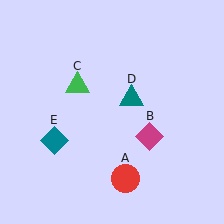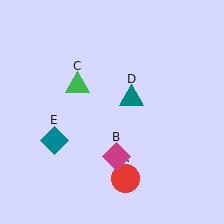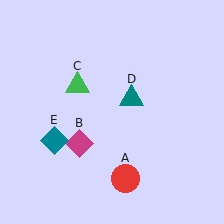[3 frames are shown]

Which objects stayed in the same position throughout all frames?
Red circle (object A) and green triangle (object C) and teal triangle (object D) and teal diamond (object E) remained stationary.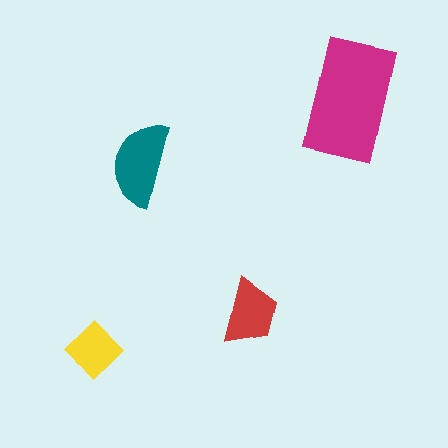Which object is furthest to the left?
The yellow diamond is leftmost.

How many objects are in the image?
There are 4 objects in the image.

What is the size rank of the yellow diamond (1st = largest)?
4th.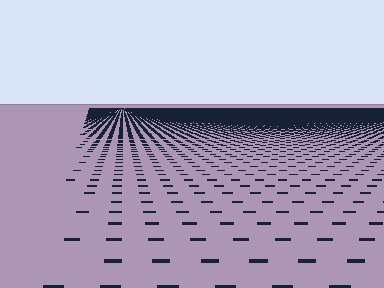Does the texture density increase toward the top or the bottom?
Density increases toward the top.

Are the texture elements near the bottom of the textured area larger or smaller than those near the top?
Larger. Near the bottom, elements are closer to the viewer and appear at a bigger on-screen size.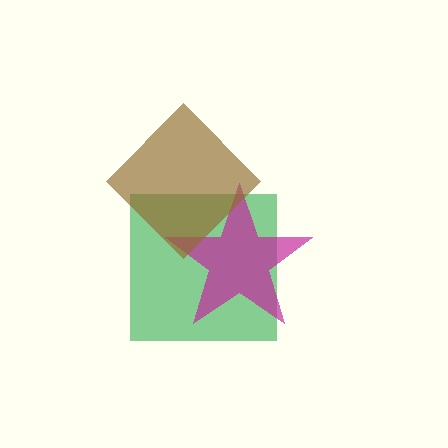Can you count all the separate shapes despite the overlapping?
Yes, there are 3 separate shapes.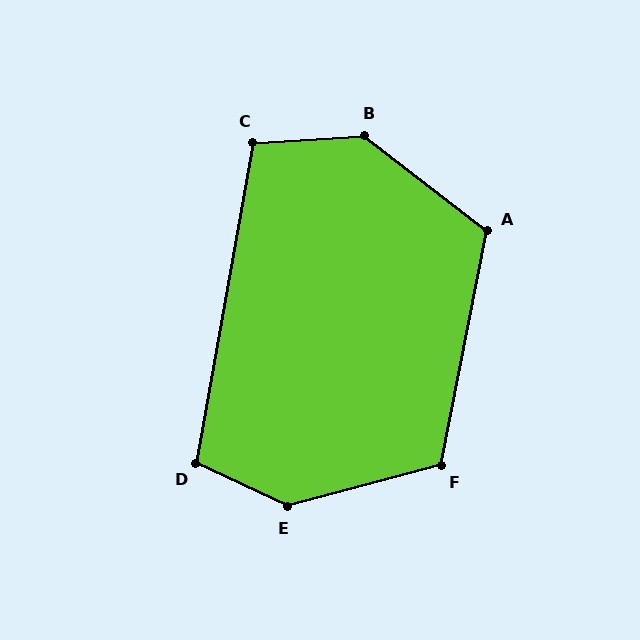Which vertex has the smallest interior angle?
C, at approximately 104 degrees.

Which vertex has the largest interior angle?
E, at approximately 140 degrees.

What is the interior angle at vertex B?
Approximately 139 degrees (obtuse).